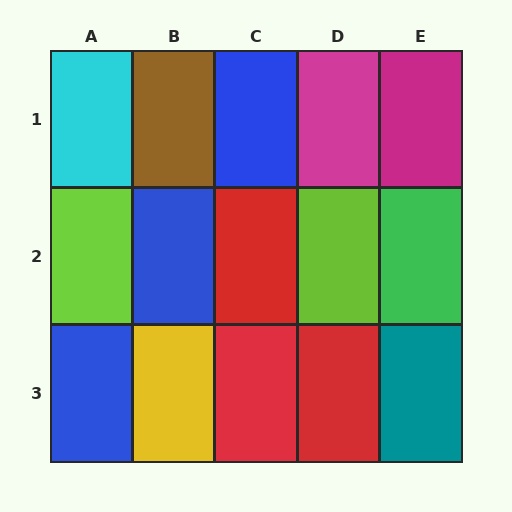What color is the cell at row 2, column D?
Lime.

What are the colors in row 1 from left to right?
Cyan, brown, blue, magenta, magenta.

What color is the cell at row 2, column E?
Green.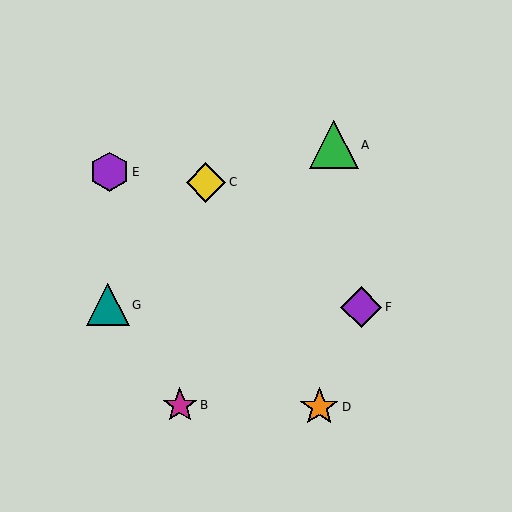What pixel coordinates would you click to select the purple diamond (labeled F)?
Click at (361, 307) to select the purple diamond F.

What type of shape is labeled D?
Shape D is an orange star.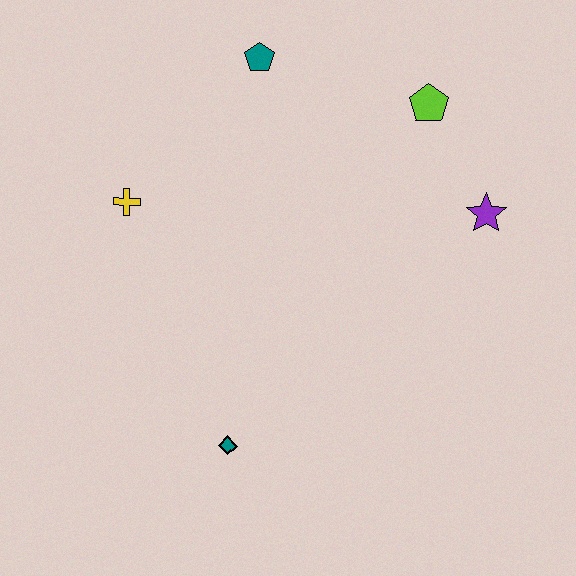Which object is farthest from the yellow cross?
The purple star is farthest from the yellow cross.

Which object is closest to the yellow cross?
The teal pentagon is closest to the yellow cross.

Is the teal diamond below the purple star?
Yes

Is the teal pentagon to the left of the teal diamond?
No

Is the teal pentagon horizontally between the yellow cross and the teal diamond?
No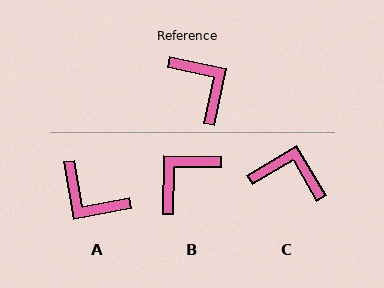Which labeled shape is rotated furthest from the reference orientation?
A, about 158 degrees away.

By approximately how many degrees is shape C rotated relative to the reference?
Approximately 42 degrees counter-clockwise.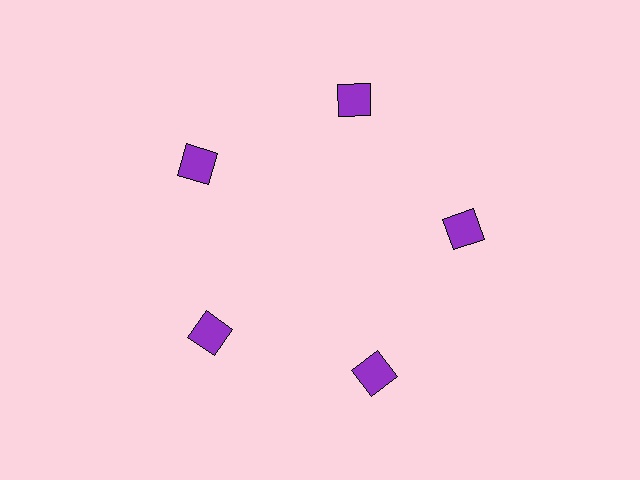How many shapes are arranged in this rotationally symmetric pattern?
There are 5 shapes, arranged in 5 groups of 1.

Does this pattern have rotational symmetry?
Yes, this pattern has 5-fold rotational symmetry. It looks the same after rotating 72 degrees around the center.